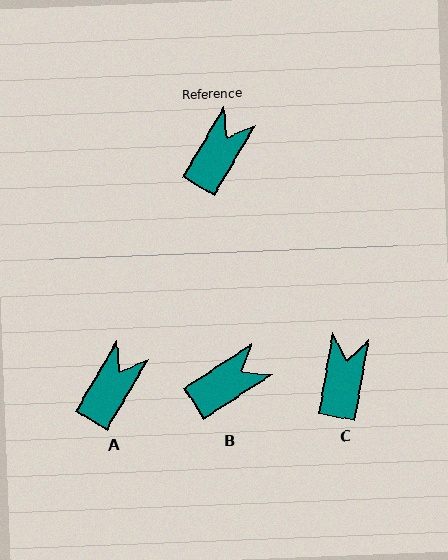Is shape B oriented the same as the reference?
No, it is off by about 26 degrees.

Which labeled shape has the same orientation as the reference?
A.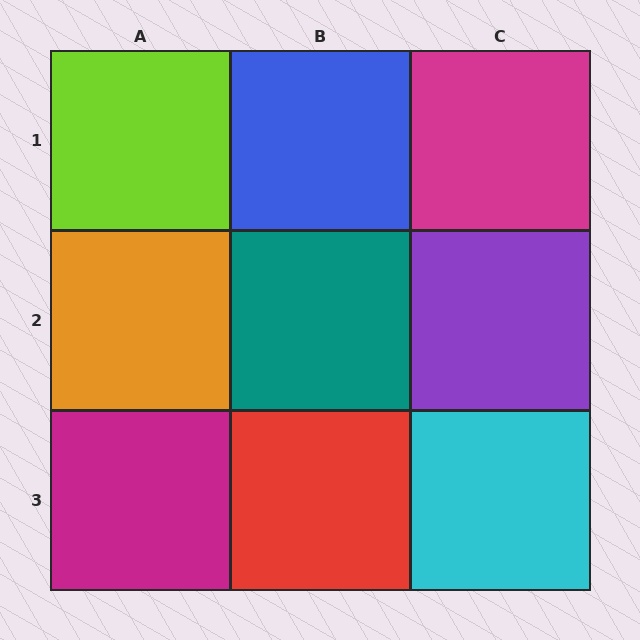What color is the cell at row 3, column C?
Cyan.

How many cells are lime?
1 cell is lime.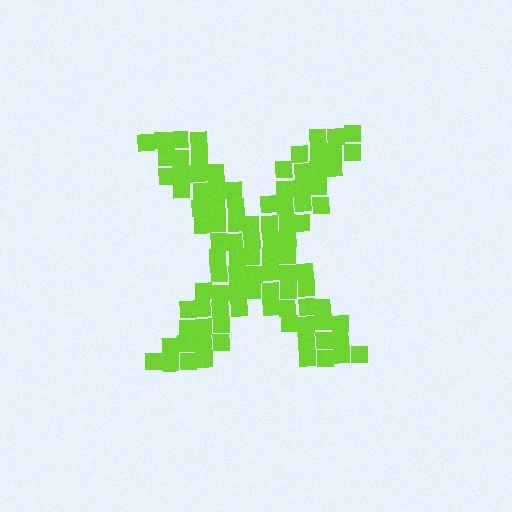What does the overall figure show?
The overall figure shows the letter X.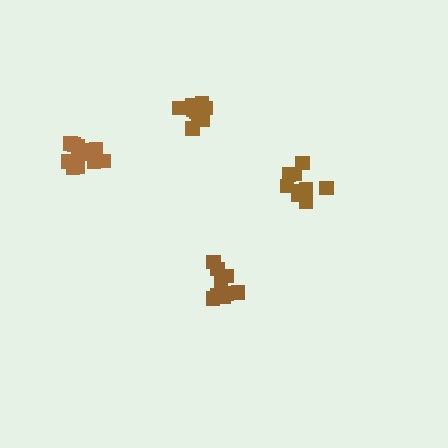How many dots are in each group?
Group 1: 9 dots, Group 2: 11 dots, Group 3: 10 dots, Group 4: 9 dots (39 total).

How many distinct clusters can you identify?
There are 4 distinct clusters.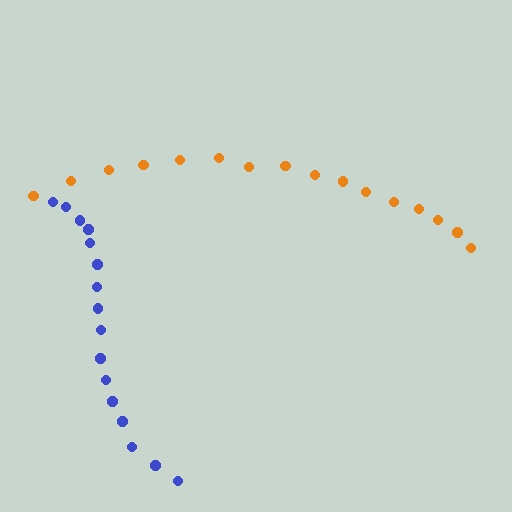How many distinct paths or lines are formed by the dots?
There are 2 distinct paths.